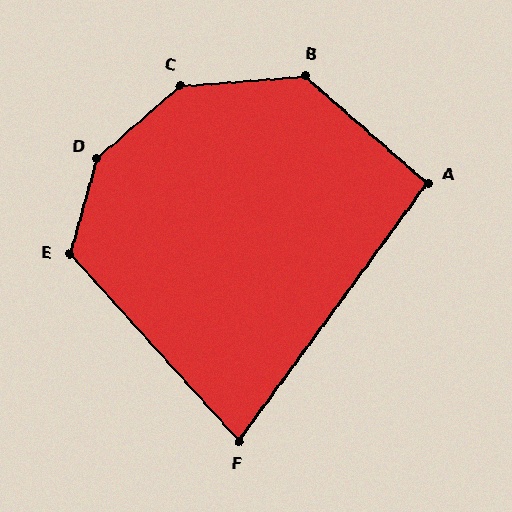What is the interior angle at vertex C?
Approximately 143 degrees (obtuse).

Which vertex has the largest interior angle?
D, at approximately 147 degrees.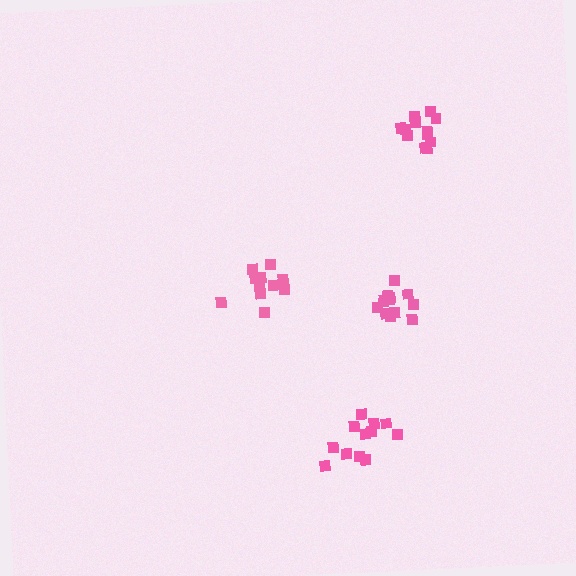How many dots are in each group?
Group 1: 12 dots, Group 2: 12 dots, Group 3: 12 dots, Group 4: 13 dots (49 total).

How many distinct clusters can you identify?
There are 4 distinct clusters.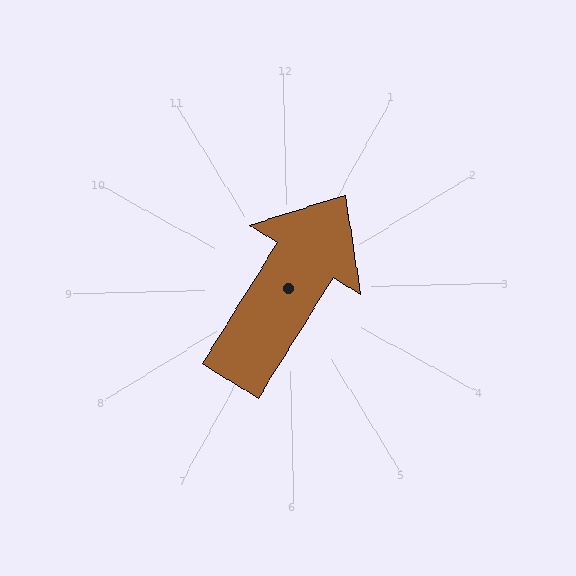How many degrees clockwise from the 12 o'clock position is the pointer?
Approximately 33 degrees.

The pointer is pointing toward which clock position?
Roughly 1 o'clock.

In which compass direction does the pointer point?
Northeast.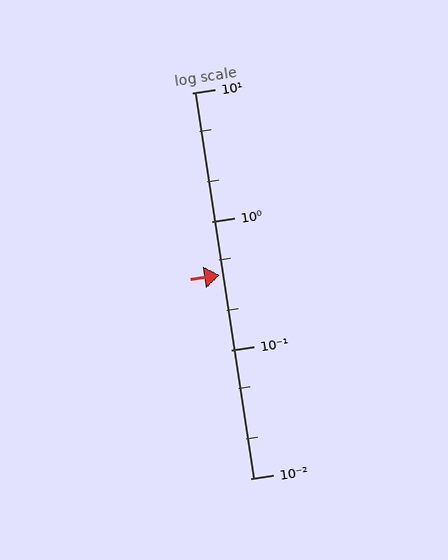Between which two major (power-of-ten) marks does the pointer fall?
The pointer is between 0.1 and 1.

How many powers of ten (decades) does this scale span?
The scale spans 3 decades, from 0.01 to 10.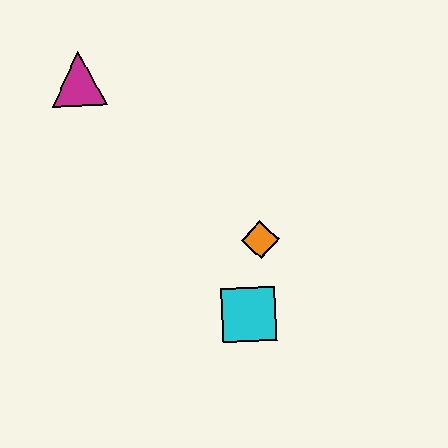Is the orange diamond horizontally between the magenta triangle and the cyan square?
No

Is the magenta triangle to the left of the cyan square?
Yes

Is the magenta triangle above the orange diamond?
Yes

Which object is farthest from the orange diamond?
The magenta triangle is farthest from the orange diamond.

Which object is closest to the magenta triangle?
The orange diamond is closest to the magenta triangle.